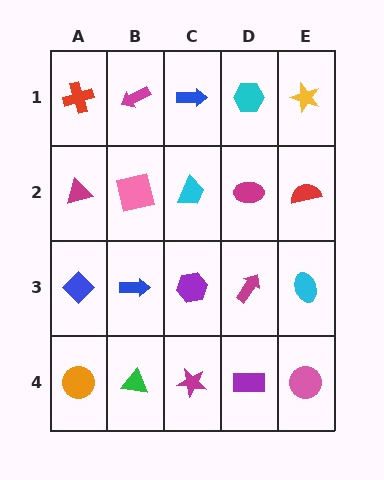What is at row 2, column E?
A red semicircle.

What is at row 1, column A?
A red cross.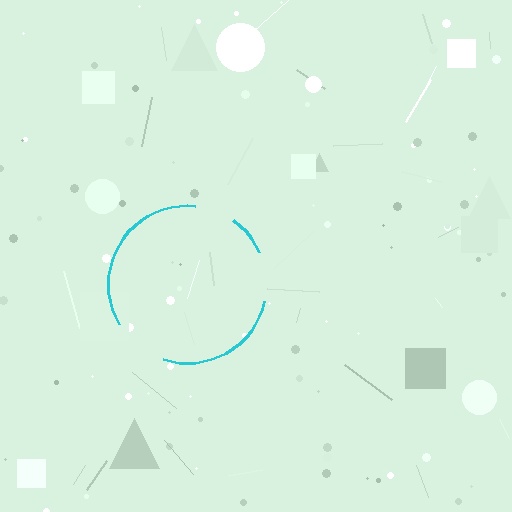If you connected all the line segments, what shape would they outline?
They would outline a circle.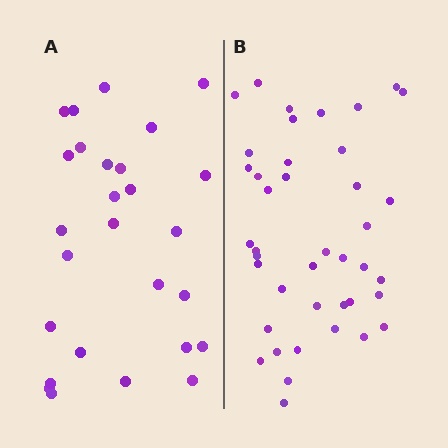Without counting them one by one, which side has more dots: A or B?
Region B (the right region) has more dots.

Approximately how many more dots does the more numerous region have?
Region B has approximately 15 more dots than region A.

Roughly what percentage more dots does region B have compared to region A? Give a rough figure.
About 50% more.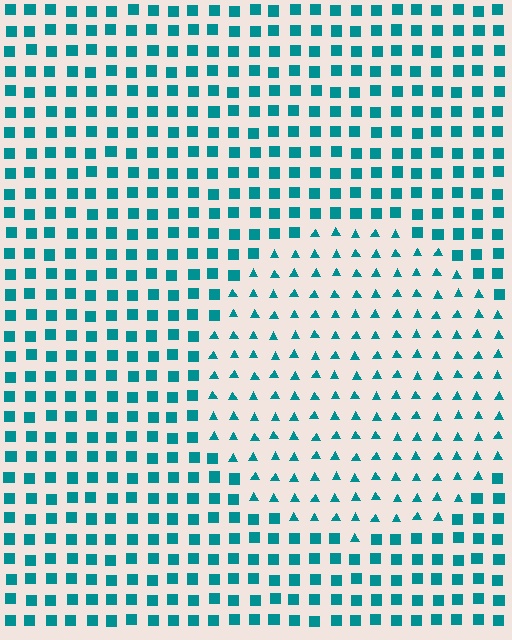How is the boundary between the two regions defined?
The boundary is defined by a change in element shape: triangles inside vs. squares outside. All elements share the same color and spacing.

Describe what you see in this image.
The image is filled with small teal elements arranged in a uniform grid. A circle-shaped region contains triangles, while the surrounding area contains squares. The boundary is defined purely by the change in element shape.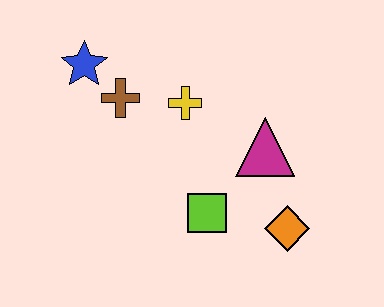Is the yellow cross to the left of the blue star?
No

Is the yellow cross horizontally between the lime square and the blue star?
Yes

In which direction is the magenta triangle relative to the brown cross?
The magenta triangle is to the right of the brown cross.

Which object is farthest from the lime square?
The blue star is farthest from the lime square.